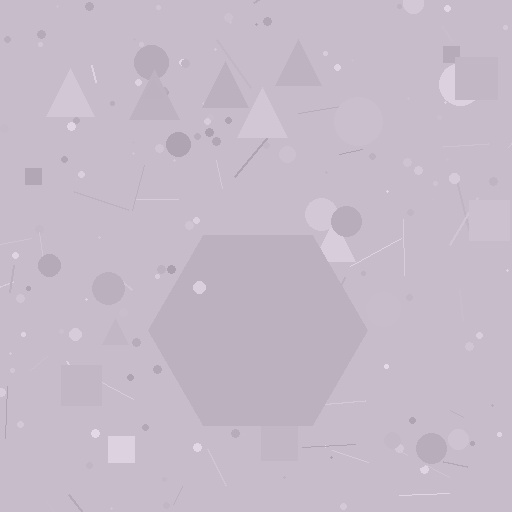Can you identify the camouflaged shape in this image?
The camouflaged shape is a hexagon.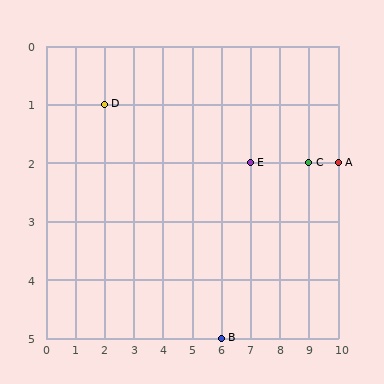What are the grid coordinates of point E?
Point E is at grid coordinates (7, 2).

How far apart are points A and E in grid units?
Points A and E are 3 columns apart.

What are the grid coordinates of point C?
Point C is at grid coordinates (9, 2).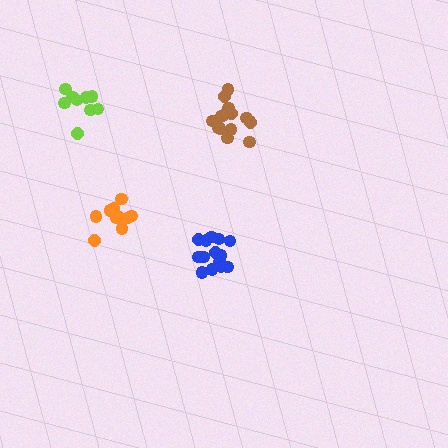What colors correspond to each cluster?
The clusters are colored: blue, brown, lime, orange.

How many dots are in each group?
Group 1: 15 dots, Group 2: 15 dots, Group 3: 9 dots, Group 4: 10 dots (49 total).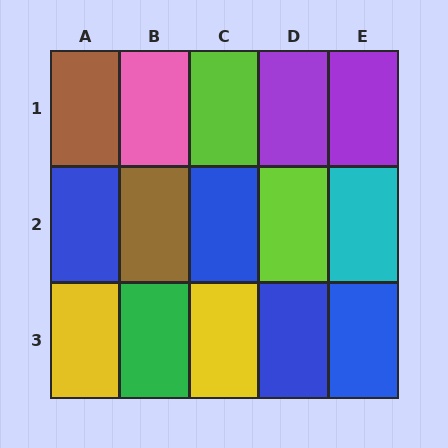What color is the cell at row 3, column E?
Blue.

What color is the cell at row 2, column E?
Cyan.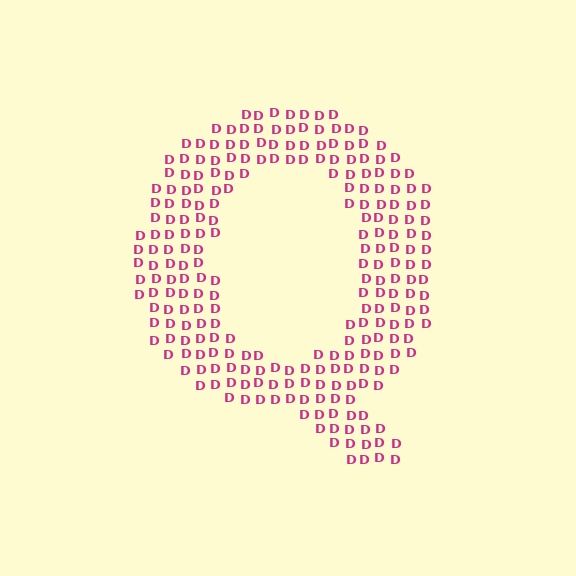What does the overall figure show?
The overall figure shows the letter Q.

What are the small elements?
The small elements are letter D's.